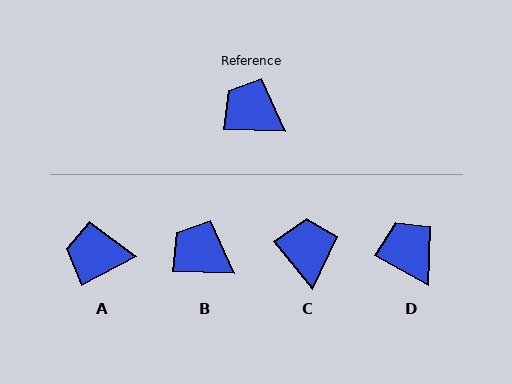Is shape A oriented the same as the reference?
No, it is off by about 30 degrees.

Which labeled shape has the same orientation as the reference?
B.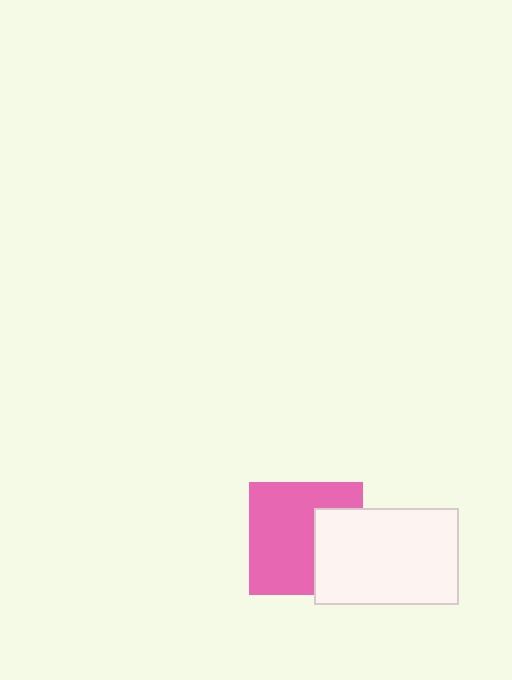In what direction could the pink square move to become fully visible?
The pink square could move left. That would shift it out from behind the white rectangle entirely.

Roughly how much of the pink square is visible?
Most of it is visible (roughly 66%).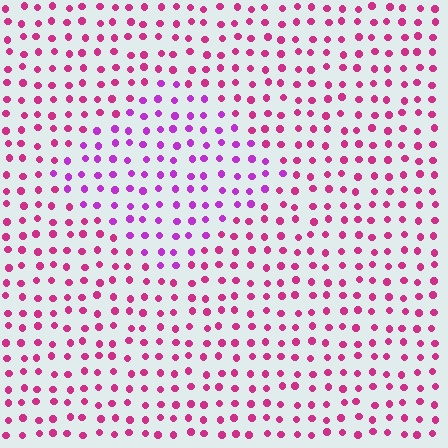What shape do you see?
I see a diamond.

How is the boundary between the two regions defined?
The boundary is defined purely by a slight shift in hue (about 33 degrees). Spacing, size, and orientation are identical on both sides.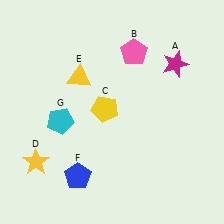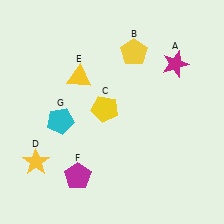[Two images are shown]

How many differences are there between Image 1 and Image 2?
There are 2 differences between the two images.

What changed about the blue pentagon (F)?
In Image 1, F is blue. In Image 2, it changed to magenta.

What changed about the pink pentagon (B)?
In Image 1, B is pink. In Image 2, it changed to yellow.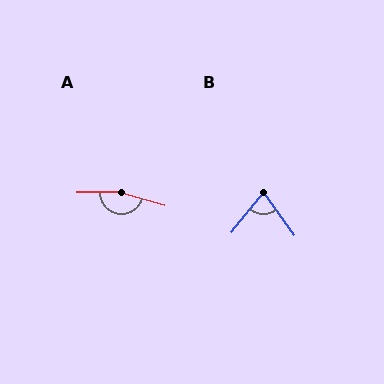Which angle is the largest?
A, at approximately 164 degrees.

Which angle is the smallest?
B, at approximately 74 degrees.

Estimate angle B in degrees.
Approximately 74 degrees.